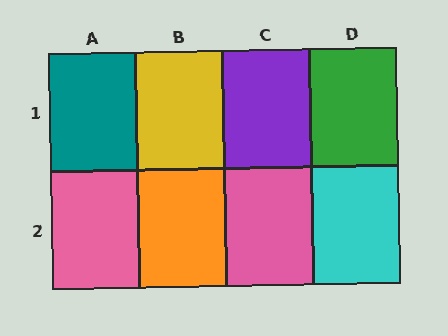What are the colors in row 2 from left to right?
Pink, orange, pink, cyan.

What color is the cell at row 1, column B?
Yellow.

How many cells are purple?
1 cell is purple.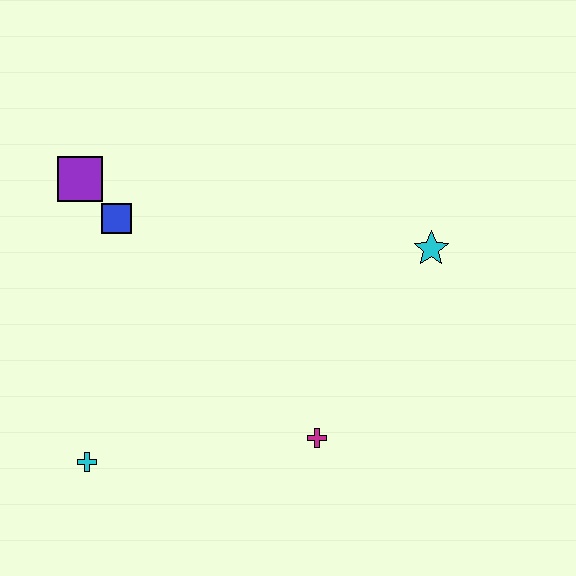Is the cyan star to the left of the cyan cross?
No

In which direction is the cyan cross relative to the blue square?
The cyan cross is below the blue square.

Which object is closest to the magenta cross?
The cyan star is closest to the magenta cross.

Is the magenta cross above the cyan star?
No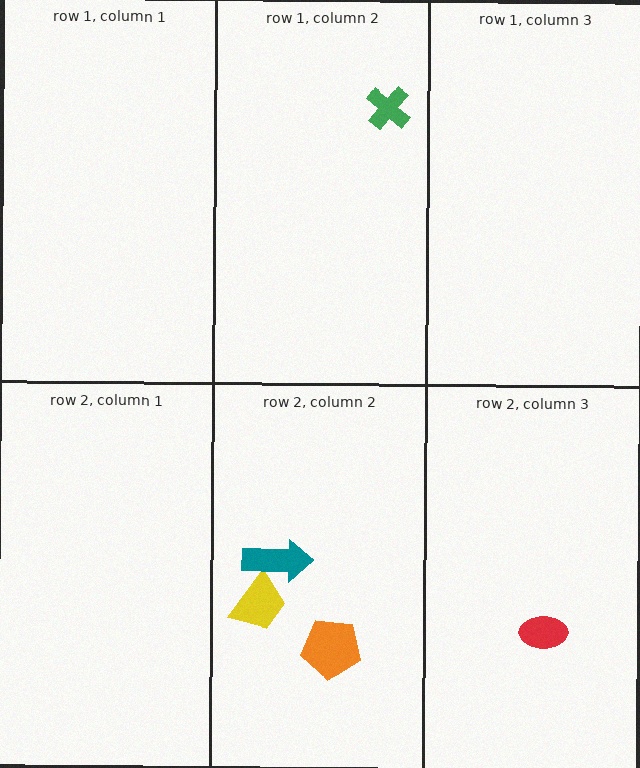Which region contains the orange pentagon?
The row 2, column 2 region.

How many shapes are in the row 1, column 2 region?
1.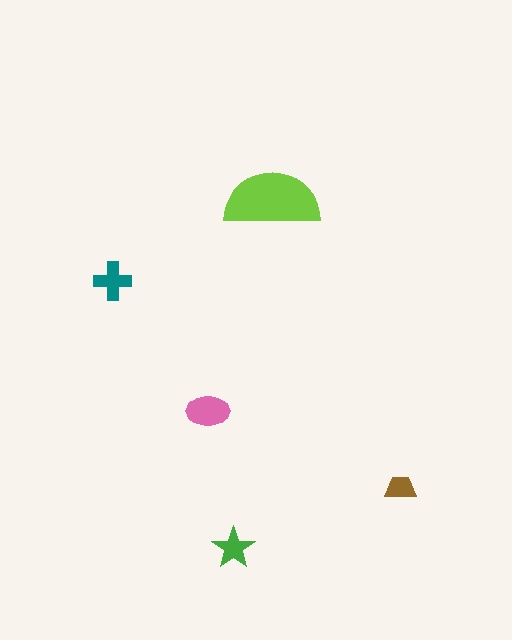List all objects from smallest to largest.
The brown trapezoid, the green star, the teal cross, the pink ellipse, the lime semicircle.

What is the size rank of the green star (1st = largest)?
4th.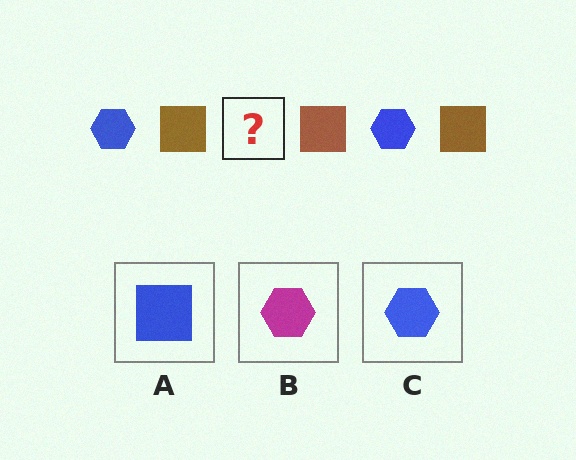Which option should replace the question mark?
Option C.